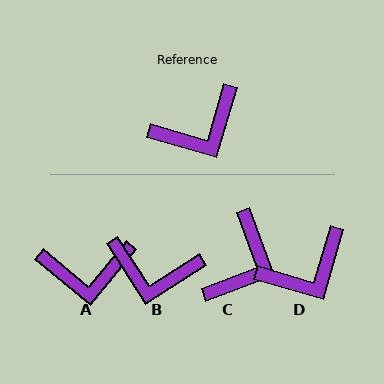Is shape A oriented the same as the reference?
No, it is off by about 23 degrees.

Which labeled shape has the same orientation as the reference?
D.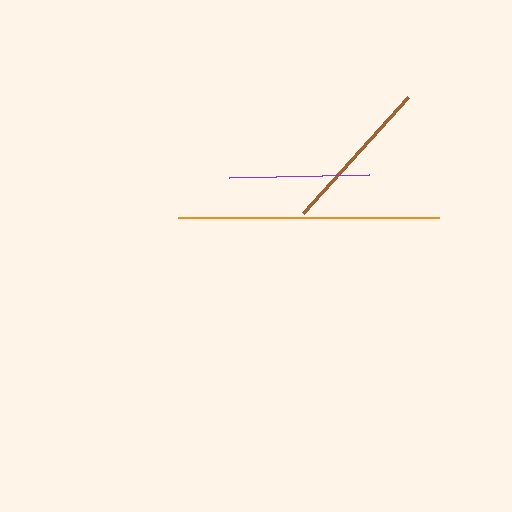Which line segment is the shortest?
The purple line is the shortest at approximately 140 pixels.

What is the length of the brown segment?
The brown segment is approximately 157 pixels long.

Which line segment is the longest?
The orange line is the longest at approximately 261 pixels.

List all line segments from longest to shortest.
From longest to shortest: orange, brown, purple.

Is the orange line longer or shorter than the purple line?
The orange line is longer than the purple line.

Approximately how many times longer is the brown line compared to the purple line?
The brown line is approximately 1.1 times the length of the purple line.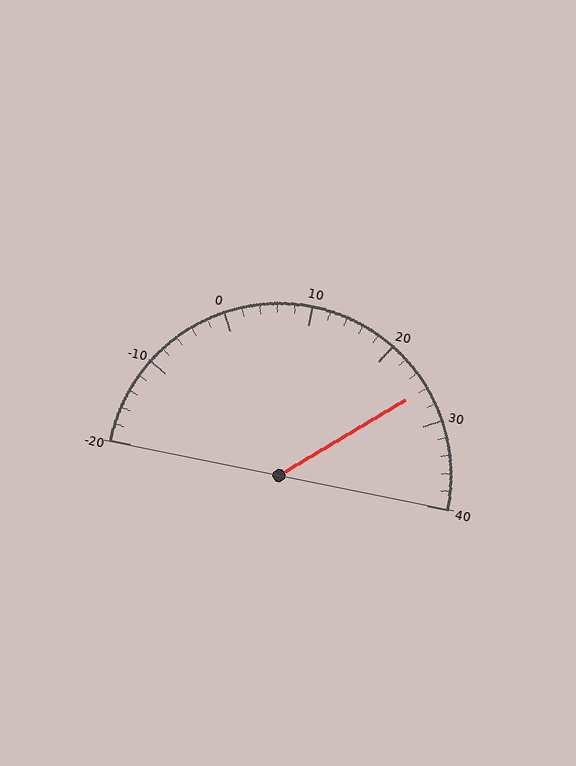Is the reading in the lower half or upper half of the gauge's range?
The reading is in the upper half of the range (-20 to 40).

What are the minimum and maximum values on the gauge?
The gauge ranges from -20 to 40.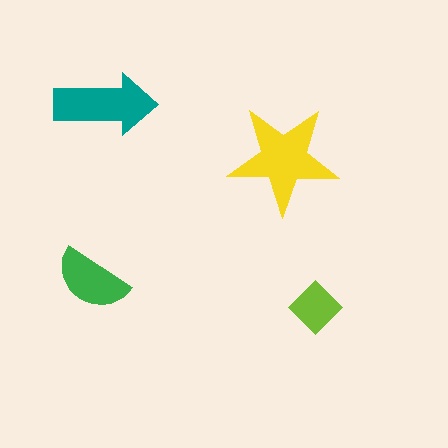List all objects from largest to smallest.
The yellow star, the teal arrow, the green semicircle, the lime diamond.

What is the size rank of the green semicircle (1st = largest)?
3rd.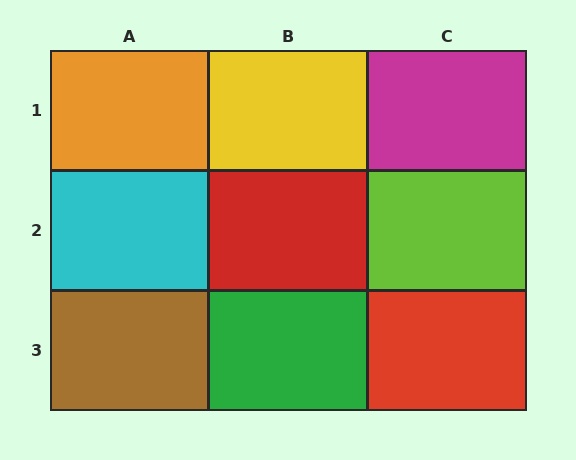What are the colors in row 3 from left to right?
Brown, green, red.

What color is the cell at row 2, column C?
Lime.